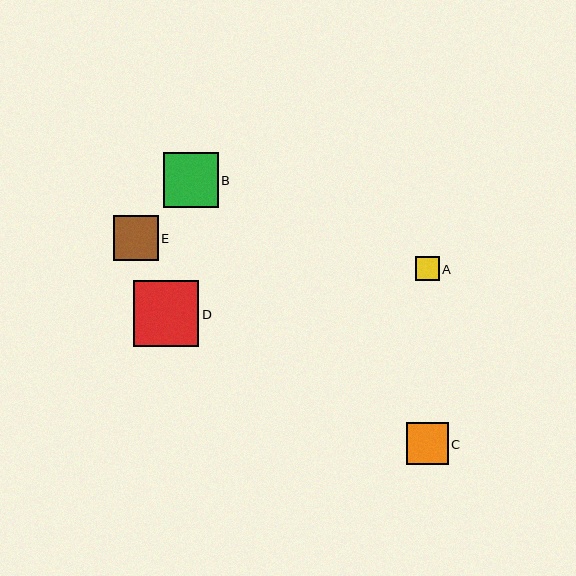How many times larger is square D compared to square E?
Square D is approximately 1.5 times the size of square E.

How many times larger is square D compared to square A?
Square D is approximately 2.8 times the size of square A.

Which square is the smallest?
Square A is the smallest with a size of approximately 24 pixels.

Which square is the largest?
Square D is the largest with a size of approximately 65 pixels.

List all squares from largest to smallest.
From largest to smallest: D, B, E, C, A.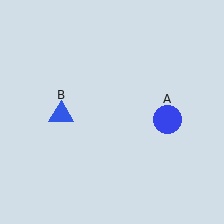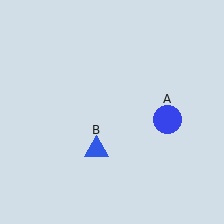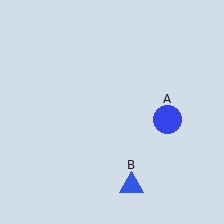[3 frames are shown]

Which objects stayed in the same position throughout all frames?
Blue circle (object A) remained stationary.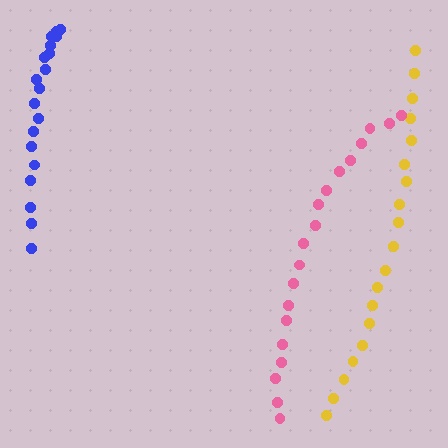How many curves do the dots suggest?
There are 3 distinct paths.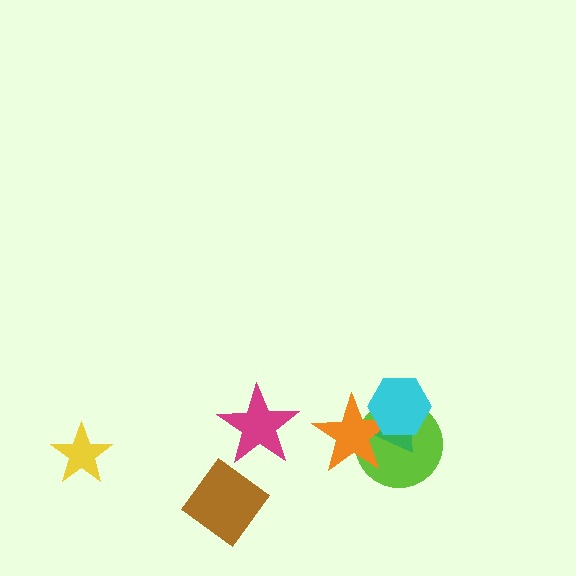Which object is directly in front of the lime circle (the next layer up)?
The green triangle is directly in front of the lime circle.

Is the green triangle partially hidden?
Yes, it is partially covered by another shape.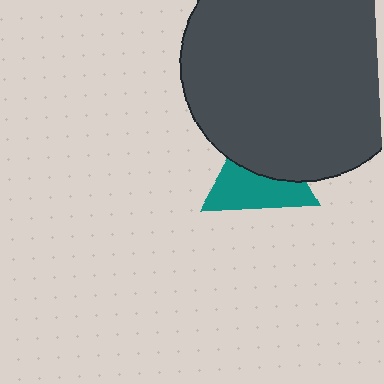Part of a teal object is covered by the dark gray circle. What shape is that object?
It is a triangle.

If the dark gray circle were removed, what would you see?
You would see the complete teal triangle.